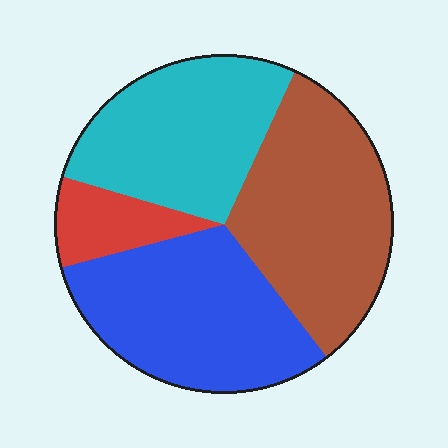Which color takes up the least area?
Red, at roughly 10%.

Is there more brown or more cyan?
Brown.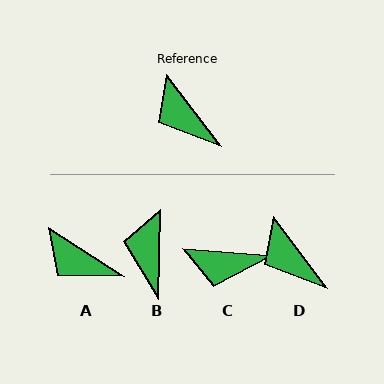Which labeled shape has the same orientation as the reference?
D.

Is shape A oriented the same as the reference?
No, it is off by about 20 degrees.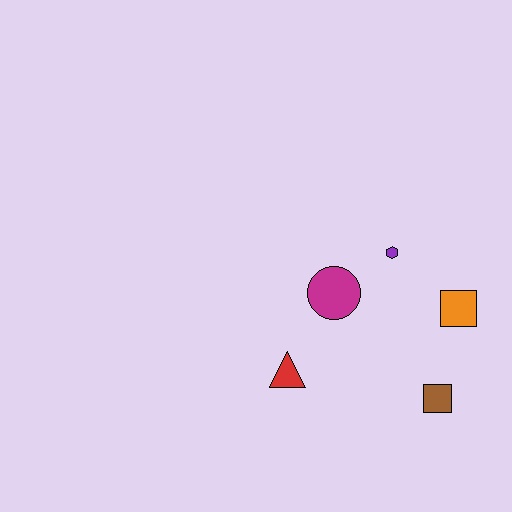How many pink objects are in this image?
There are no pink objects.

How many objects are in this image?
There are 5 objects.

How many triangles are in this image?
There is 1 triangle.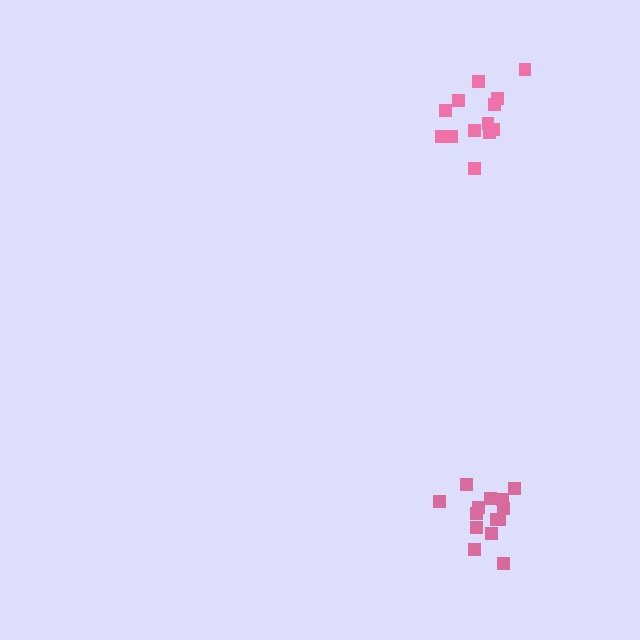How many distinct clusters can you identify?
There are 2 distinct clusters.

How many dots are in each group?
Group 1: 13 dots, Group 2: 14 dots (27 total).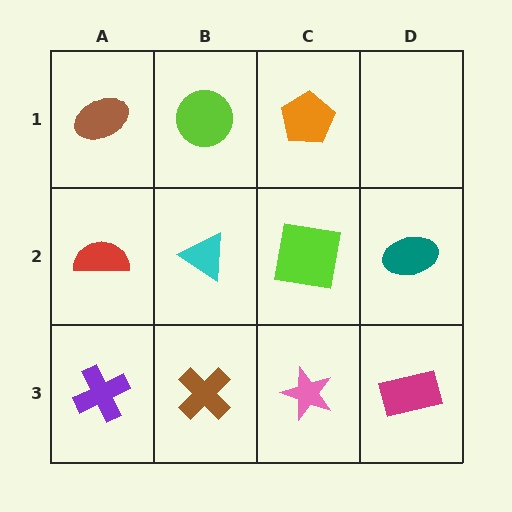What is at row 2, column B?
A cyan triangle.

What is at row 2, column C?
A lime square.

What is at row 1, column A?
A brown ellipse.